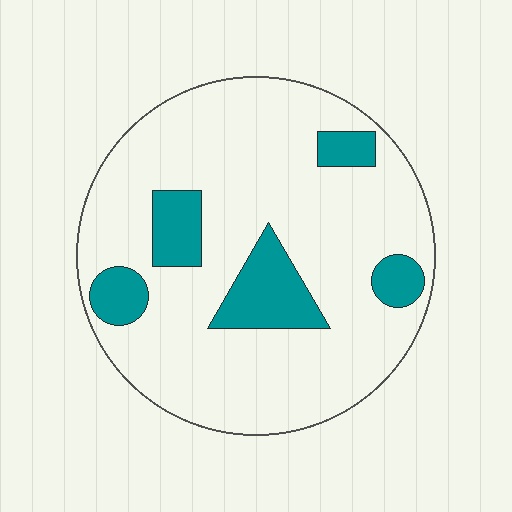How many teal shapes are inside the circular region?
5.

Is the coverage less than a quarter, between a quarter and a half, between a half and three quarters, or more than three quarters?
Less than a quarter.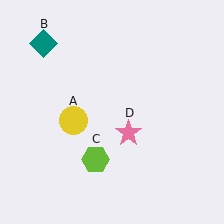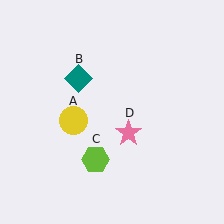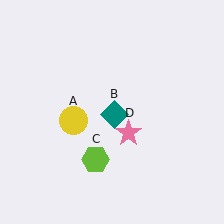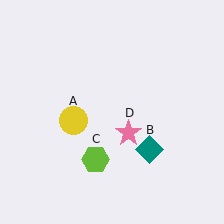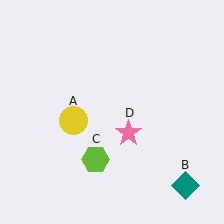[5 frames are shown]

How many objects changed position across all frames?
1 object changed position: teal diamond (object B).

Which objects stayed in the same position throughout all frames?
Yellow circle (object A) and lime hexagon (object C) and pink star (object D) remained stationary.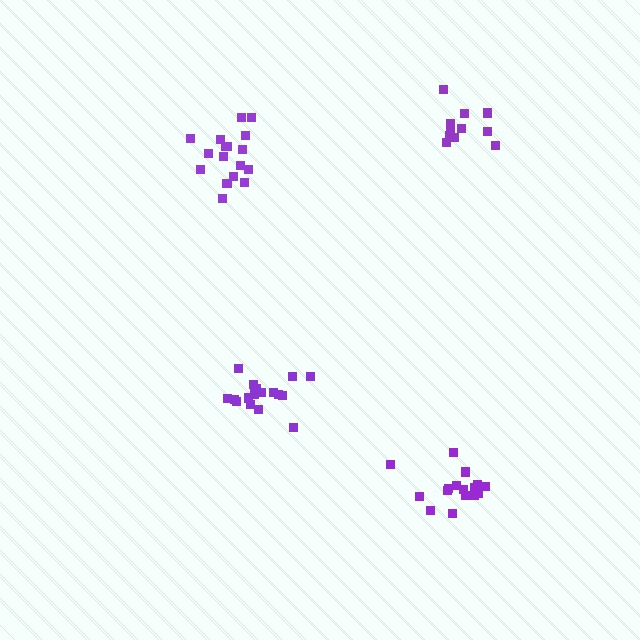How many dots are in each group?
Group 1: 17 dots, Group 2: 11 dots, Group 3: 17 dots, Group 4: 16 dots (61 total).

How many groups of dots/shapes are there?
There are 4 groups.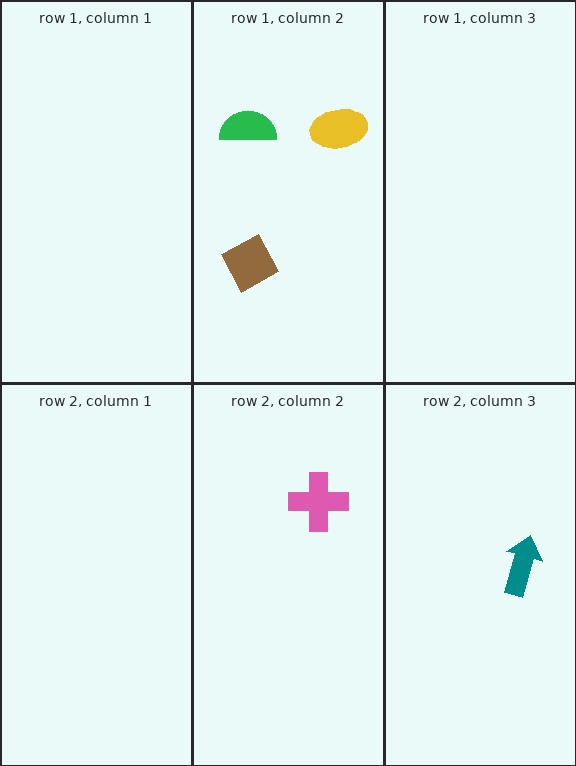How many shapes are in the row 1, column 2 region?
3.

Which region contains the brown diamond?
The row 1, column 2 region.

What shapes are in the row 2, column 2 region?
The pink cross.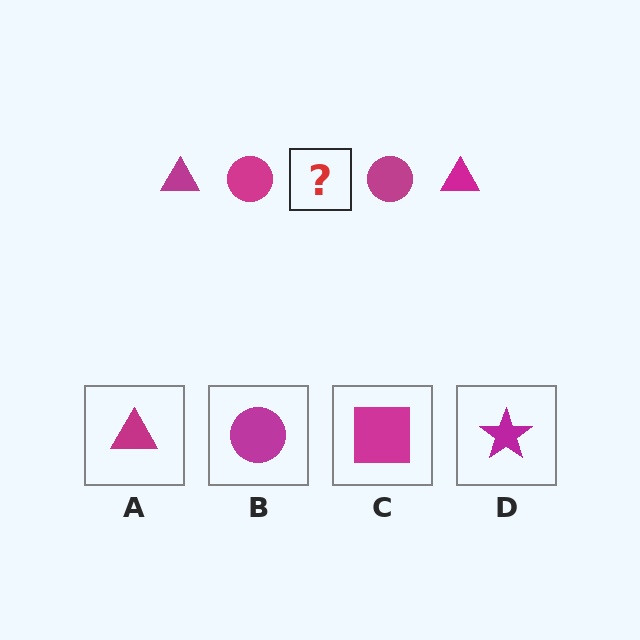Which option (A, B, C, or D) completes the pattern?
A.